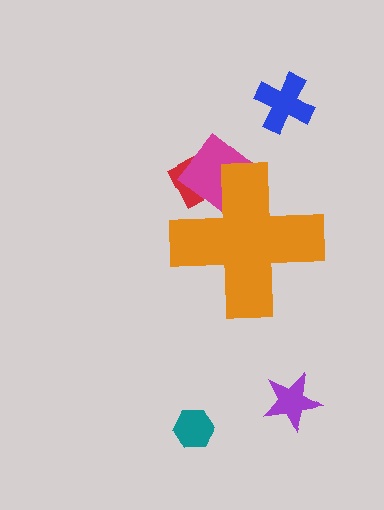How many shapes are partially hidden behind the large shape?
2 shapes are partially hidden.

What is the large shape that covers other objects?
An orange cross.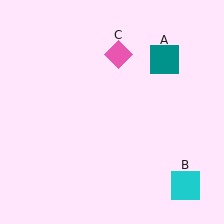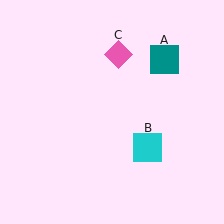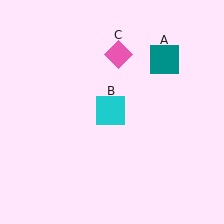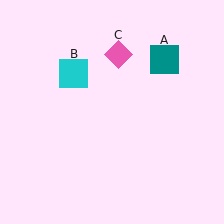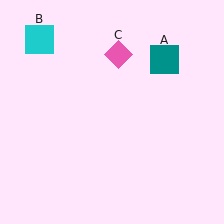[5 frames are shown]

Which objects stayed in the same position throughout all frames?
Teal square (object A) and pink diamond (object C) remained stationary.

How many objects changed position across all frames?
1 object changed position: cyan square (object B).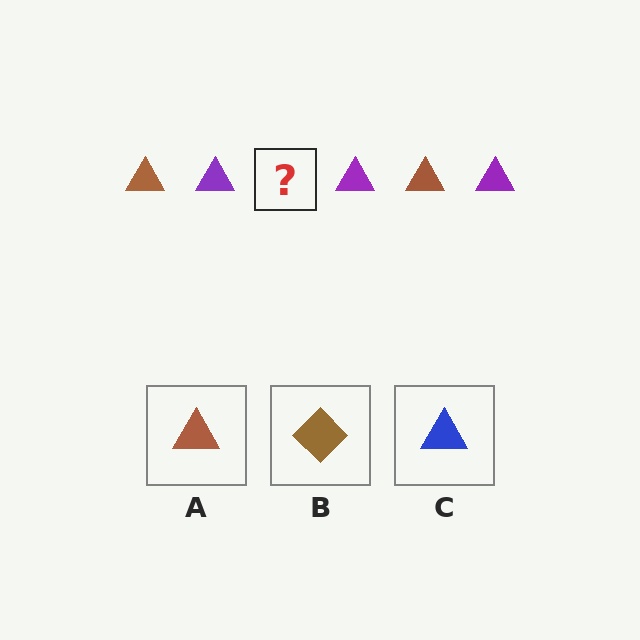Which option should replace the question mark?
Option A.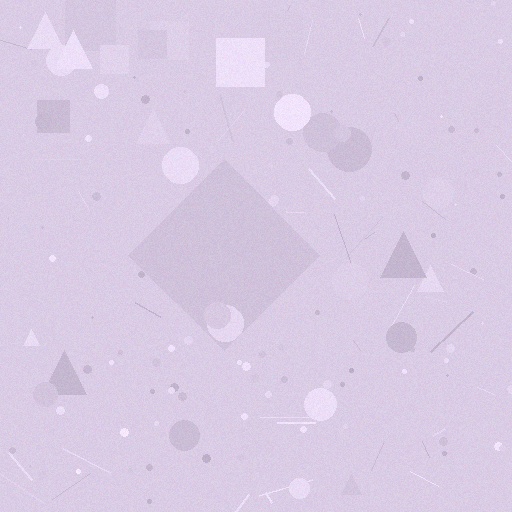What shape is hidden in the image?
A diamond is hidden in the image.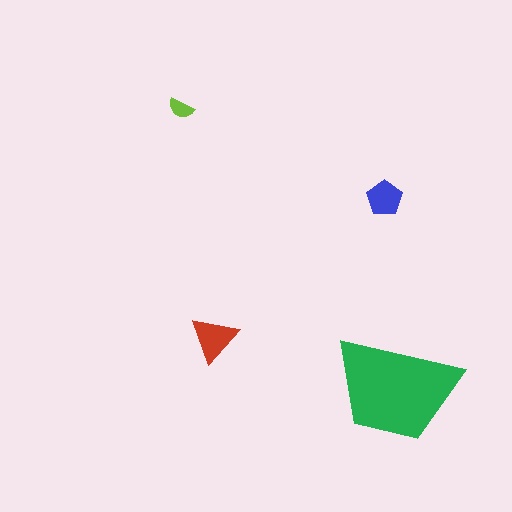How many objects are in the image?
There are 4 objects in the image.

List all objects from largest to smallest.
The green trapezoid, the red triangle, the blue pentagon, the lime semicircle.